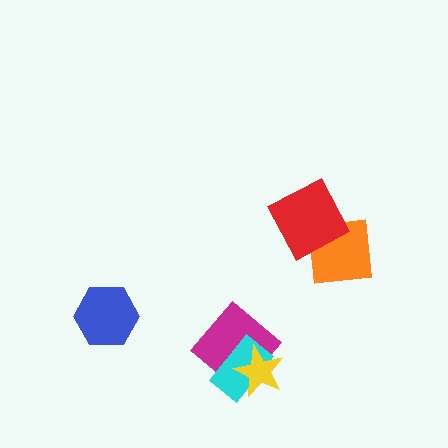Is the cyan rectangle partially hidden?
Yes, it is partially covered by another shape.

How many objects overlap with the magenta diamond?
2 objects overlap with the magenta diamond.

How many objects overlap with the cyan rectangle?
2 objects overlap with the cyan rectangle.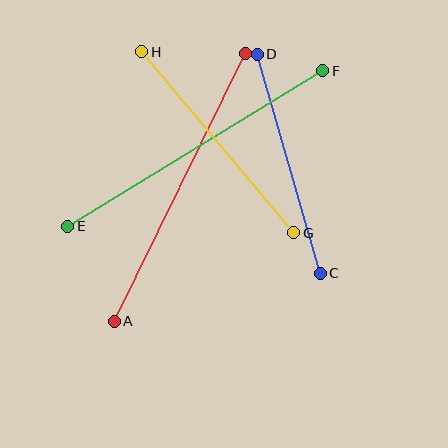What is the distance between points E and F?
The distance is approximately 299 pixels.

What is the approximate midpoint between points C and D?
The midpoint is at approximately (289, 164) pixels.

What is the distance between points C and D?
The distance is approximately 228 pixels.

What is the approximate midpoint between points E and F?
The midpoint is at approximately (195, 148) pixels.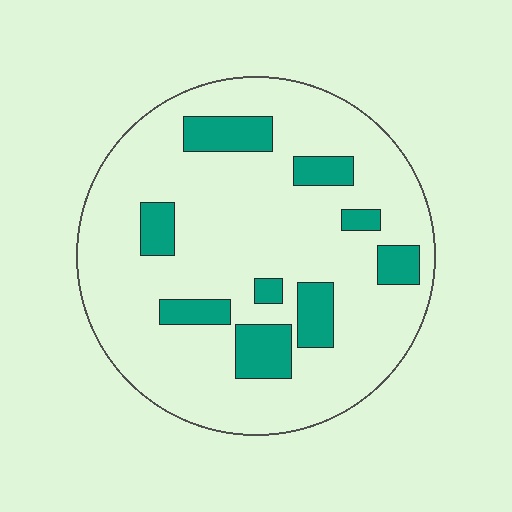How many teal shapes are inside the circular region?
9.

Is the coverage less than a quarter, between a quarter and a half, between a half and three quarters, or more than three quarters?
Less than a quarter.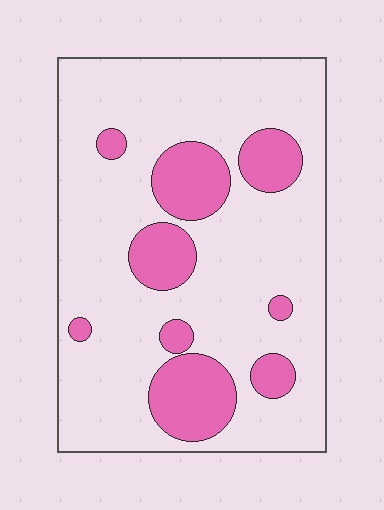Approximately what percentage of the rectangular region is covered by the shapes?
Approximately 20%.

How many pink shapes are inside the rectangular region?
9.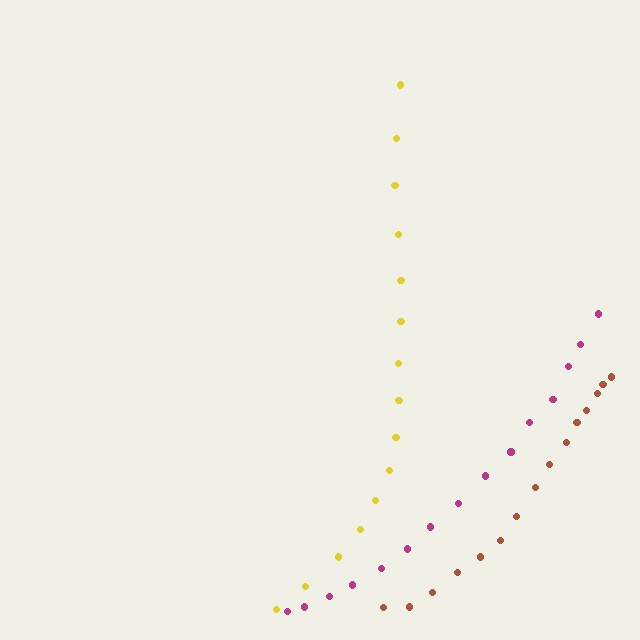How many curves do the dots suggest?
There are 3 distinct paths.